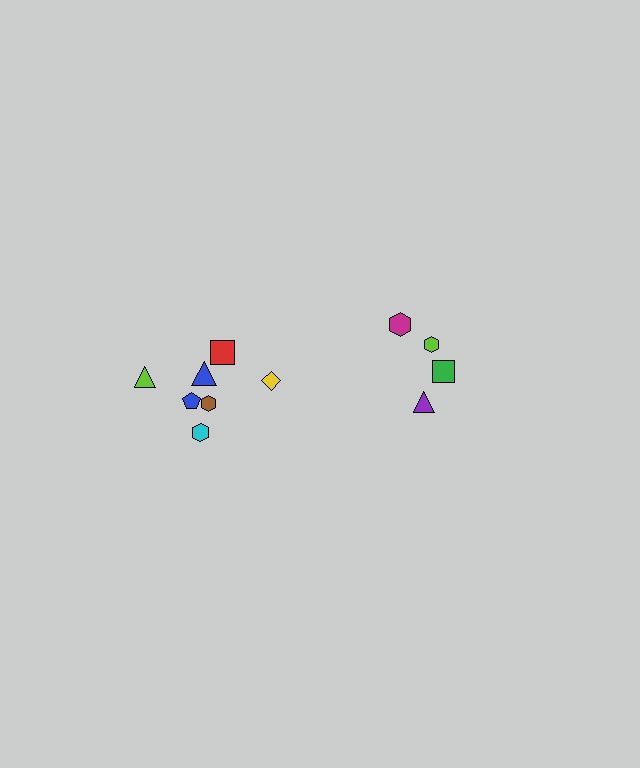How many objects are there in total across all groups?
There are 11 objects.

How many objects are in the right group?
There are 4 objects.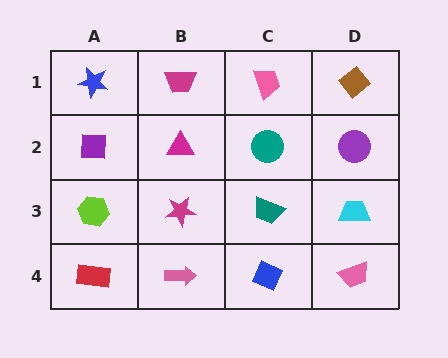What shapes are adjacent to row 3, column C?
A teal circle (row 2, column C), a blue diamond (row 4, column C), a magenta star (row 3, column B), a cyan trapezoid (row 3, column D).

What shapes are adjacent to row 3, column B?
A magenta triangle (row 2, column B), a pink arrow (row 4, column B), a lime hexagon (row 3, column A), a teal trapezoid (row 3, column C).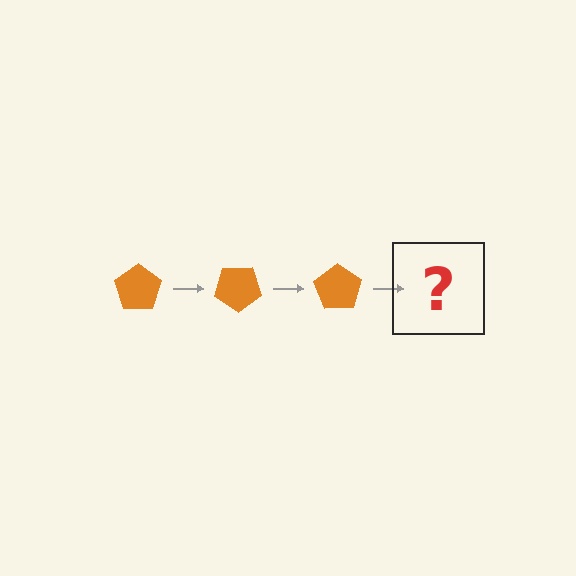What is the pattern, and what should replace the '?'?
The pattern is that the pentagon rotates 35 degrees each step. The '?' should be an orange pentagon rotated 105 degrees.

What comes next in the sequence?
The next element should be an orange pentagon rotated 105 degrees.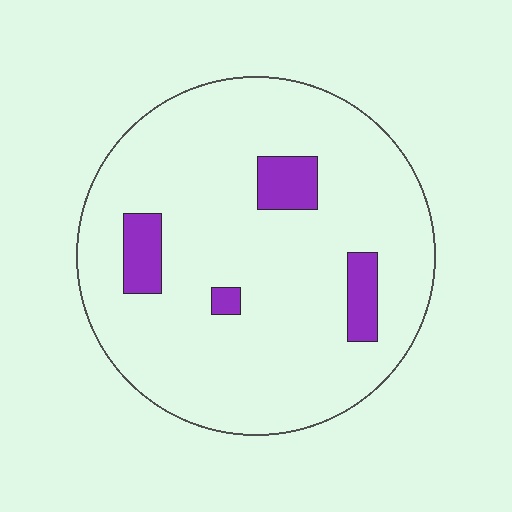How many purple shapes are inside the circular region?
4.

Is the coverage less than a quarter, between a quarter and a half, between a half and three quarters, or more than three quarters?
Less than a quarter.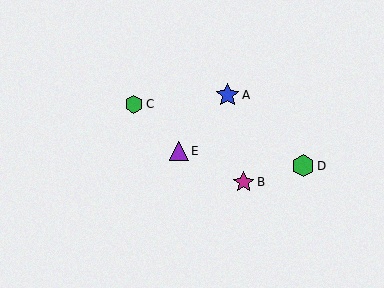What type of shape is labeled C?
Shape C is a green hexagon.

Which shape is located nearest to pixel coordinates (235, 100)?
The blue star (labeled A) at (228, 95) is nearest to that location.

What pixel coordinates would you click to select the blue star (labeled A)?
Click at (228, 95) to select the blue star A.